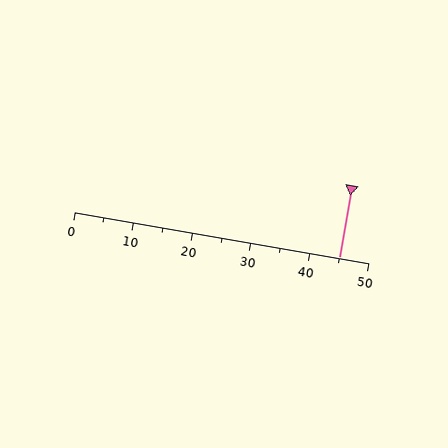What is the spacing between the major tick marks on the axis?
The major ticks are spaced 10 apart.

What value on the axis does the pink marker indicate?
The marker indicates approximately 45.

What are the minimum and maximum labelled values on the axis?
The axis runs from 0 to 50.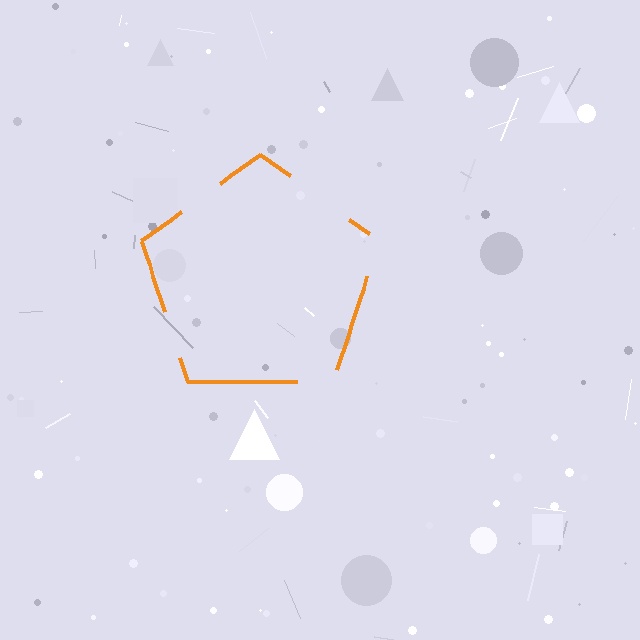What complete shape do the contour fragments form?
The contour fragments form a pentagon.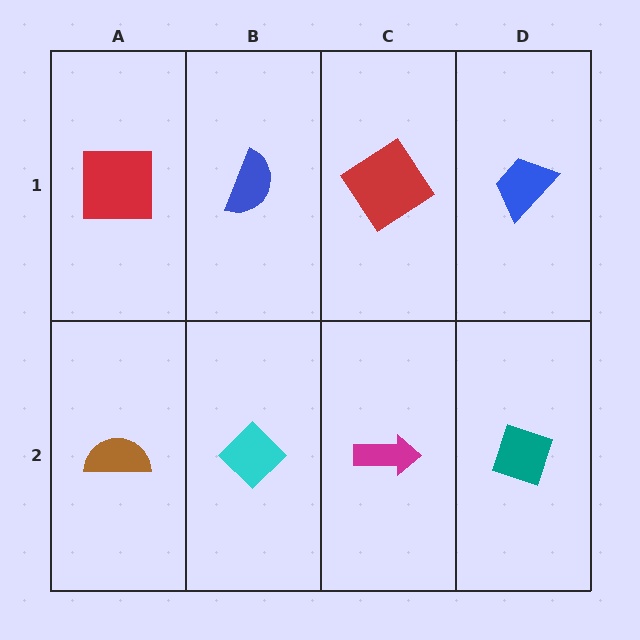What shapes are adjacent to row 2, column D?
A blue trapezoid (row 1, column D), a magenta arrow (row 2, column C).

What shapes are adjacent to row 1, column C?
A magenta arrow (row 2, column C), a blue semicircle (row 1, column B), a blue trapezoid (row 1, column D).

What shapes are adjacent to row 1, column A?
A brown semicircle (row 2, column A), a blue semicircle (row 1, column B).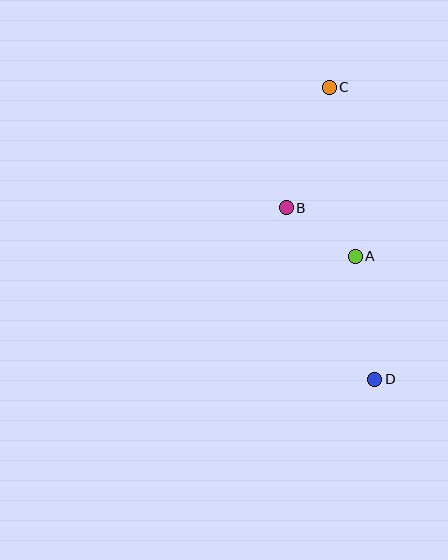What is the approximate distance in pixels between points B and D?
The distance between B and D is approximately 193 pixels.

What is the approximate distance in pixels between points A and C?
The distance between A and C is approximately 171 pixels.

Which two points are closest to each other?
Points A and B are closest to each other.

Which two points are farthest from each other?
Points C and D are farthest from each other.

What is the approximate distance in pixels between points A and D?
The distance between A and D is approximately 125 pixels.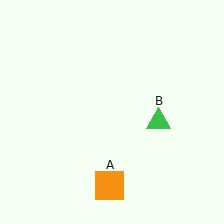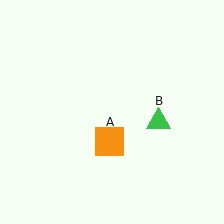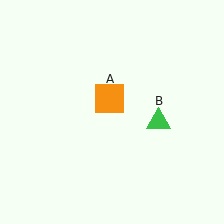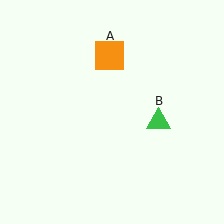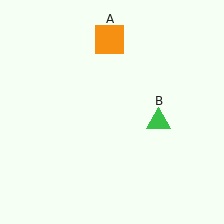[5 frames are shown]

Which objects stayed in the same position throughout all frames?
Green triangle (object B) remained stationary.